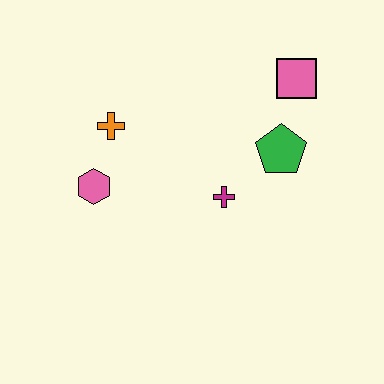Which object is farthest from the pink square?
The pink hexagon is farthest from the pink square.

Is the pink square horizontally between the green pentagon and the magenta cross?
No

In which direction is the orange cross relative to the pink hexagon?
The orange cross is above the pink hexagon.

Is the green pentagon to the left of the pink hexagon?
No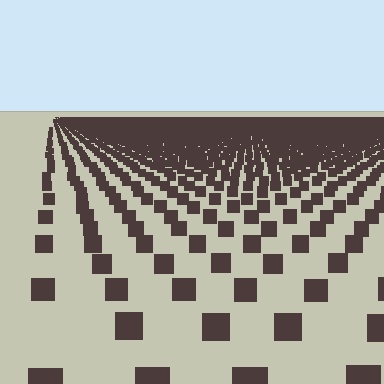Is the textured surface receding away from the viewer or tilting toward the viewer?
The surface is receding away from the viewer. Texture elements get smaller and denser toward the top.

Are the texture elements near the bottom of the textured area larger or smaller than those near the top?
Larger. Near the bottom, elements are closer to the viewer and appear at a bigger on-screen size.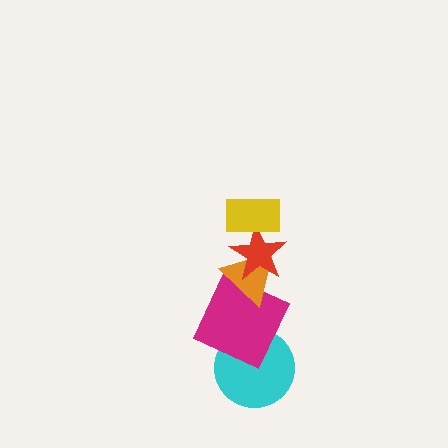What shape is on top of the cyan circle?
The magenta square is on top of the cyan circle.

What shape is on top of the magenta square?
The orange triangle is on top of the magenta square.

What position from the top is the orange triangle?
The orange triangle is 3rd from the top.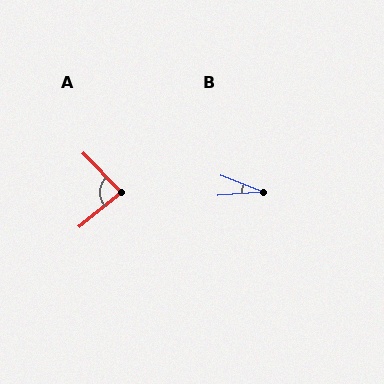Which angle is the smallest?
B, at approximately 25 degrees.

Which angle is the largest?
A, at approximately 85 degrees.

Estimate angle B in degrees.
Approximately 25 degrees.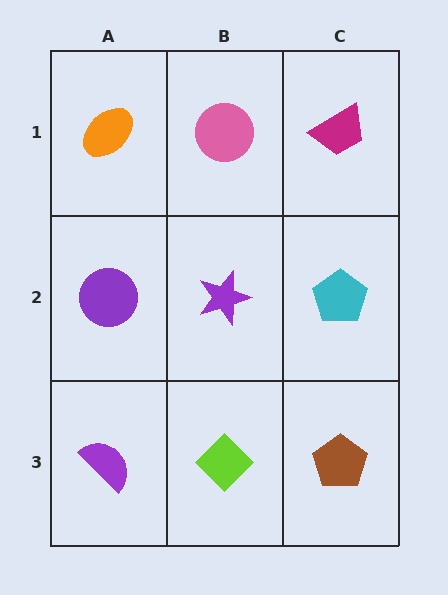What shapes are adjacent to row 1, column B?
A purple star (row 2, column B), an orange ellipse (row 1, column A), a magenta trapezoid (row 1, column C).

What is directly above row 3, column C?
A cyan pentagon.